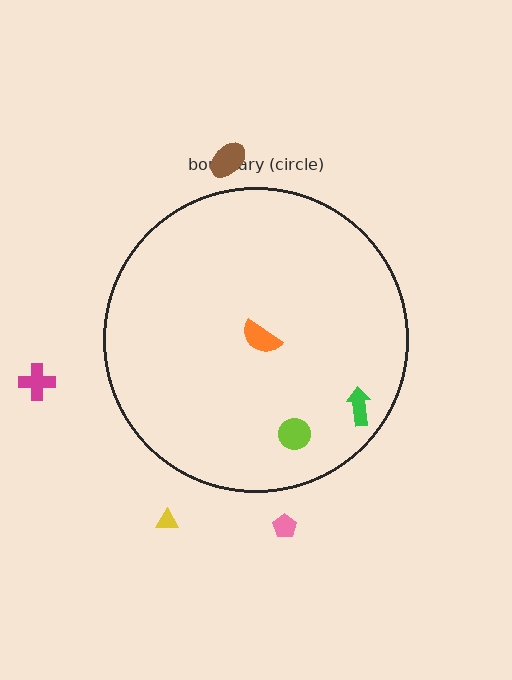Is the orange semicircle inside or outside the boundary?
Inside.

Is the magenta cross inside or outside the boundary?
Outside.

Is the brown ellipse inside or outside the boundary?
Outside.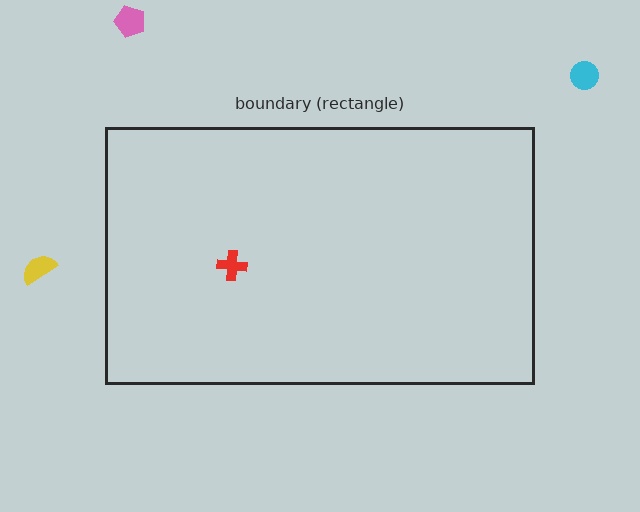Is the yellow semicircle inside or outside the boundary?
Outside.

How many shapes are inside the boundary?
1 inside, 3 outside.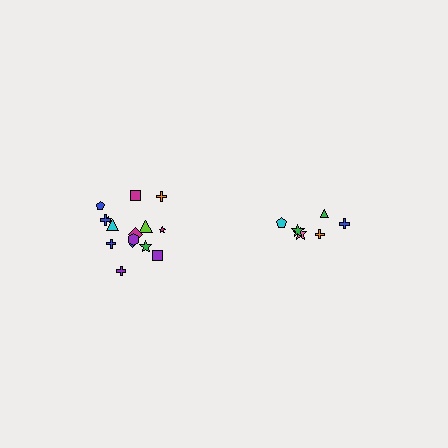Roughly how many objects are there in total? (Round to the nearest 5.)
Roughly 20 objects in total.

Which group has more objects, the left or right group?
The left group.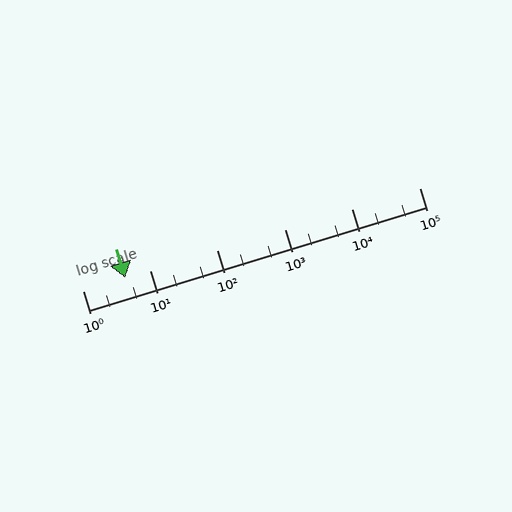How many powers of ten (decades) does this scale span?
The scale spans 5 decades, from 1 to 100000.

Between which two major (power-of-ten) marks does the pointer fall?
The pointer is between 1 and 10.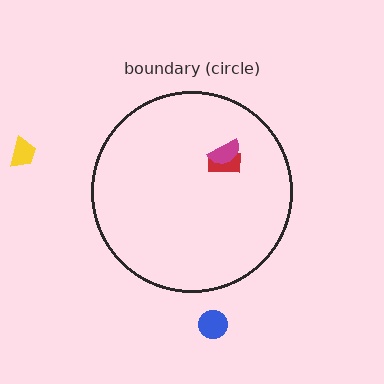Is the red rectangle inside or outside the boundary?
Inside.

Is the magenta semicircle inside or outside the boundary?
Inside.